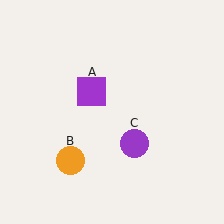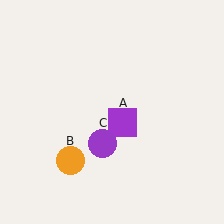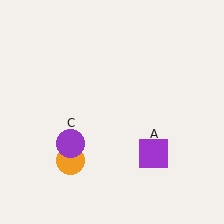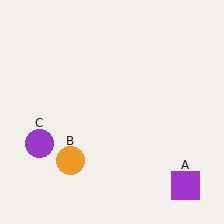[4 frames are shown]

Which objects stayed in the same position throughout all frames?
Orange circle (object B) remained stationary.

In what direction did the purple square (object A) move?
The purple square (object A) moved down and to the right.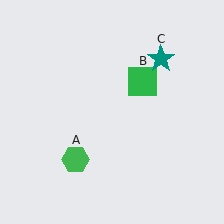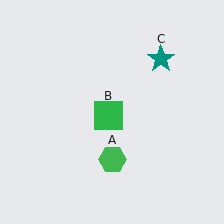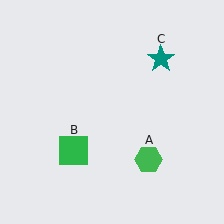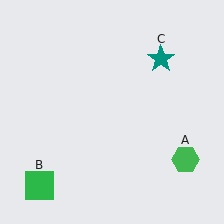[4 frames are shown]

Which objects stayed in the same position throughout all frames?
Teal star (object C) remained stationary.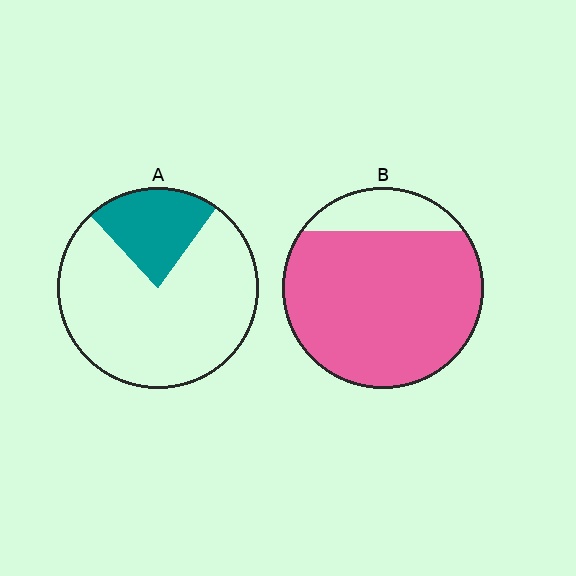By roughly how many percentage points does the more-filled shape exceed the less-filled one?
By roughly 60 percentage points (B over A).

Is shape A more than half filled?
No.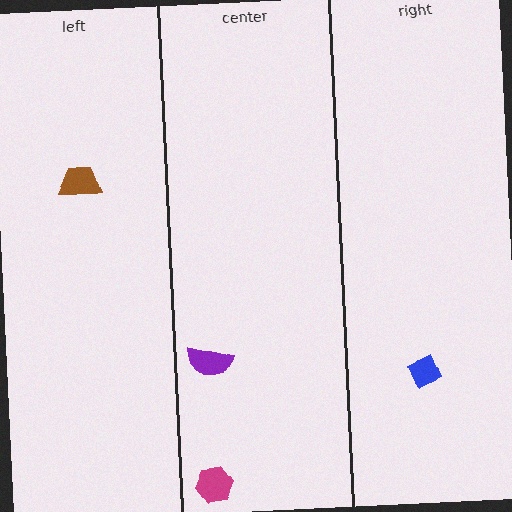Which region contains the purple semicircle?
The center region.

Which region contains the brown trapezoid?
The left region.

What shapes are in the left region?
The brown trapezoid.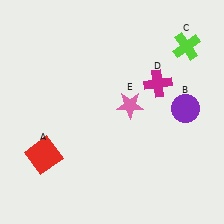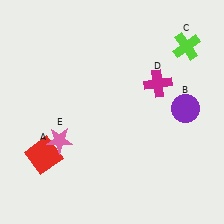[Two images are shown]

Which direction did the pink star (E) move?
The pink star (E) moved left.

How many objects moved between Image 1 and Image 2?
1 object moved between the two images.